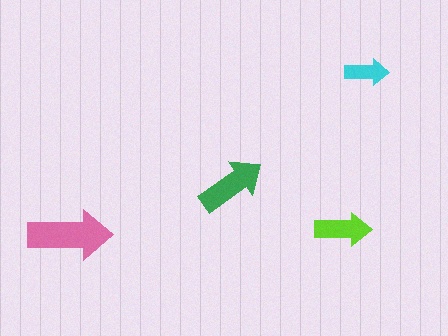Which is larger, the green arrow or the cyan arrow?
The green one.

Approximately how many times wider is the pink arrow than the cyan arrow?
About 2 times wider.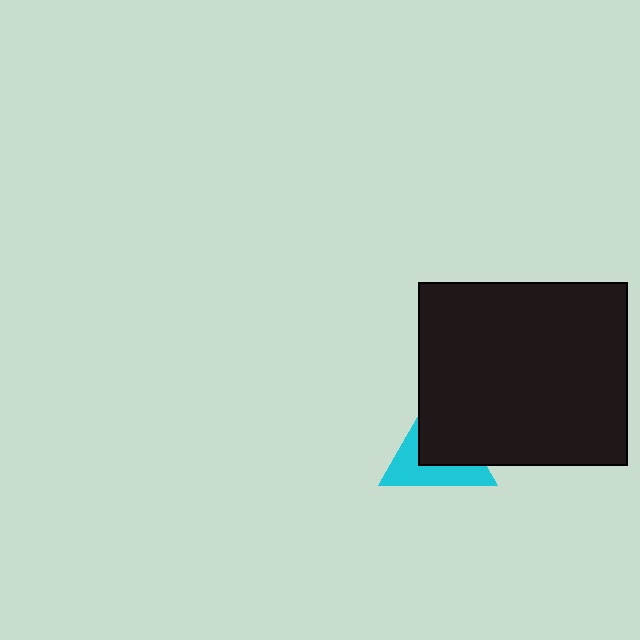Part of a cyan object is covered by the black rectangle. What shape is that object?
It is a triangle.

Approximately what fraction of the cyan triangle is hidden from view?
Roughly 54% of the cyan triangle is hidden behind the black rectangle.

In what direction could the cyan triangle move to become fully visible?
The cyan triangle could move toward the lower-left. That would shift it out from behind the black rectangle entirely.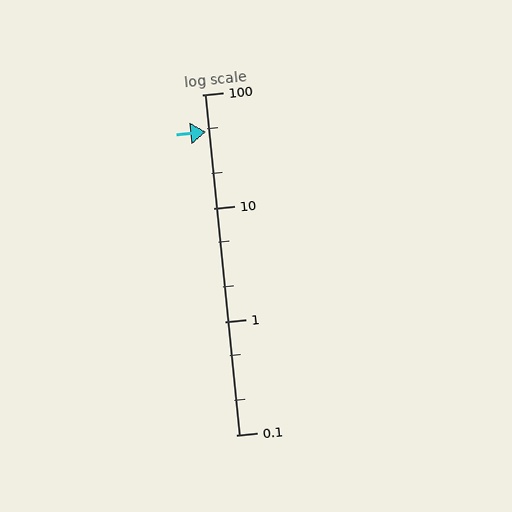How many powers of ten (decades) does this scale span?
The scale spans 3 decades, from 0.1 to 100.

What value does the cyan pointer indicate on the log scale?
The pointer indicates approximately 47.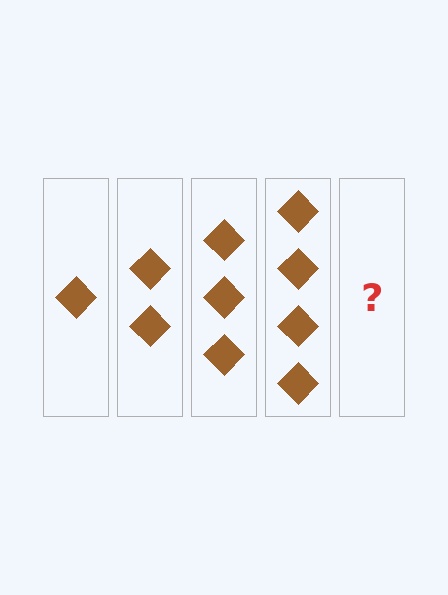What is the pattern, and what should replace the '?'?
The pattern is that each step adds one more diamond. The '?' should be 5 diamonds.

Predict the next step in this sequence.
The next step is 5 diamonds.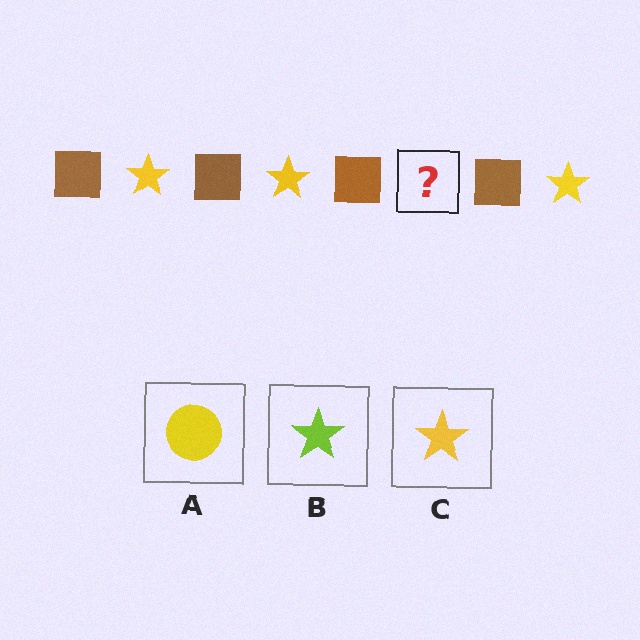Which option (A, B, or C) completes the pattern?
C.